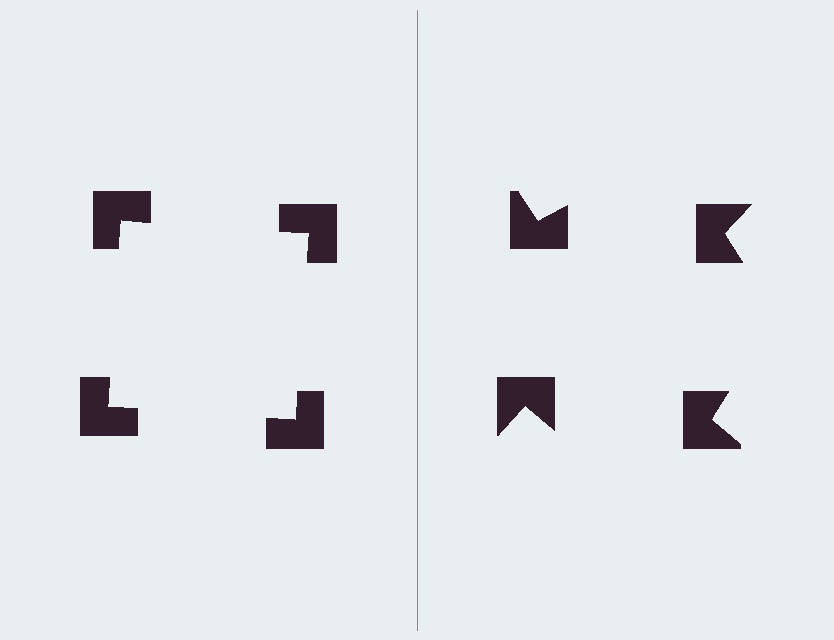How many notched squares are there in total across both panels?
8 — 4 on each side.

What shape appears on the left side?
An illusory square.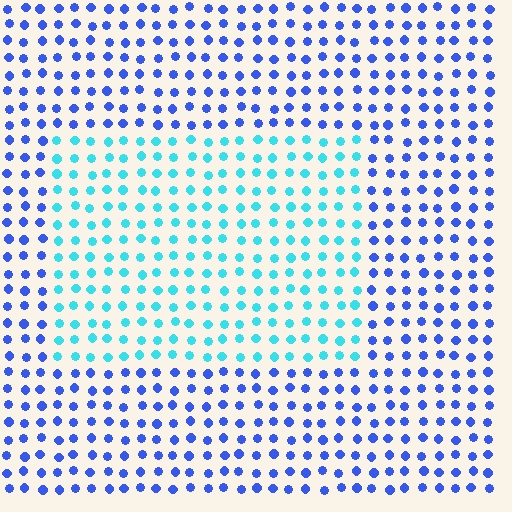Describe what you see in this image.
The image is filled with small blue elements in a uniform arrangement. A rectangle-shaped region is visible where the elements are tinted to a slightly different hue, forming a subtle color boundary.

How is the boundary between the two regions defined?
The boundary is defined purely by a slight shift in hue (about 46 degrees). Spacing, size, and orientation are identical on both sides.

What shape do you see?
I see a rectangle.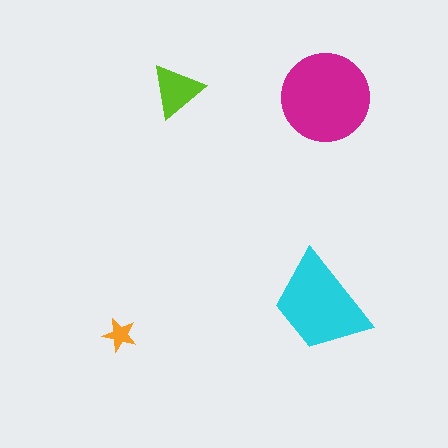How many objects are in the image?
There are 4 objects in the image.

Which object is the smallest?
The orange star.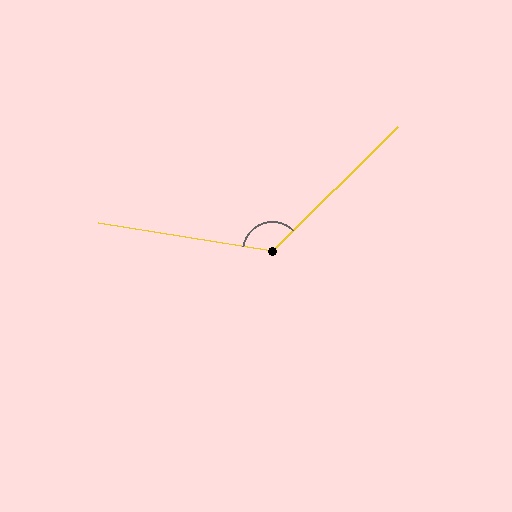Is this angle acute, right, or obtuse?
It is obtuse.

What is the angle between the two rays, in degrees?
Approximately 126 degrees.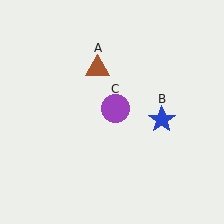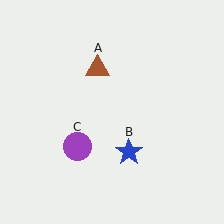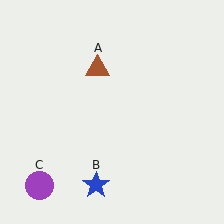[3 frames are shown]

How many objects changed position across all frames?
2 objects changed position: blue star (object B), purple circle (object C).